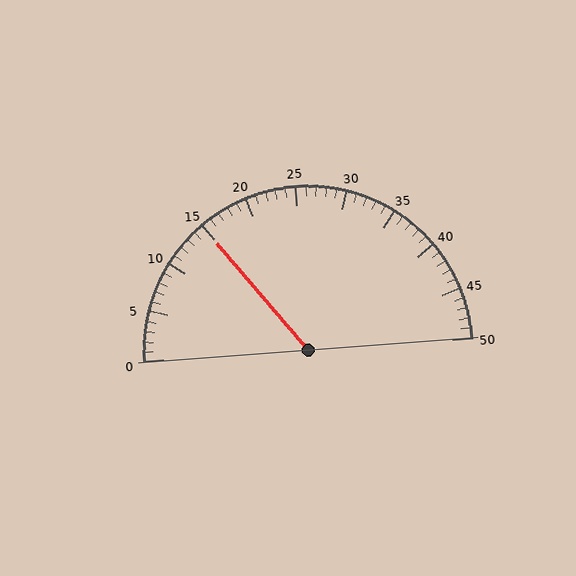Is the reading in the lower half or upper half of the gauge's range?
The reading is in the lower half of the range (0 to 50).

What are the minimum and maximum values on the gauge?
The gauge ranges from 0 to 50.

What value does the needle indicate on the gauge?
The needle indicates approximately 15.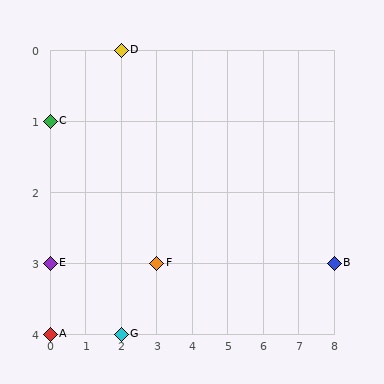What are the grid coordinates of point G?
Point G is at grid coordinates (2, 4).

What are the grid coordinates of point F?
Point F is at grid coordinates (3, 3).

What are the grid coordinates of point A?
Point A is at grid coordinates (0, 4).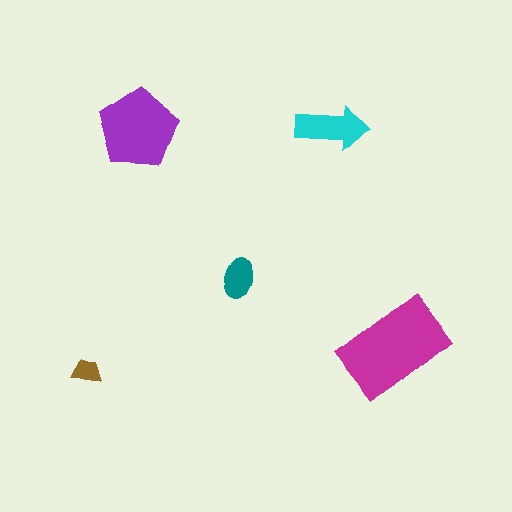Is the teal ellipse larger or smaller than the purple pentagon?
Smaller.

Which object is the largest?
The magenta rectangle.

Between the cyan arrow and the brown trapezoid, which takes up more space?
The cyan arrow.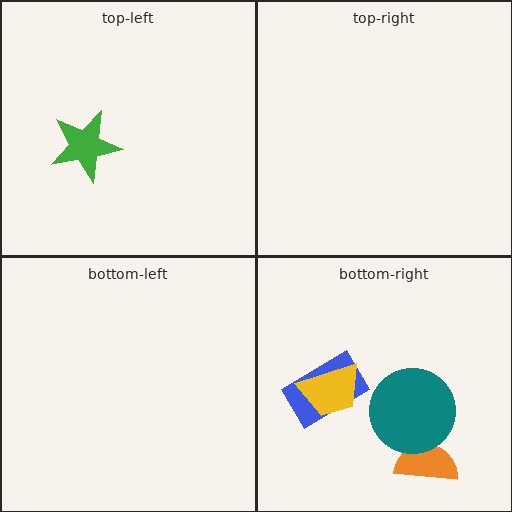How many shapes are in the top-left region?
1.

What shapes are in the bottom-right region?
The blue rectangle, the yellow trapezoid, the orange semicircle, the teal circle.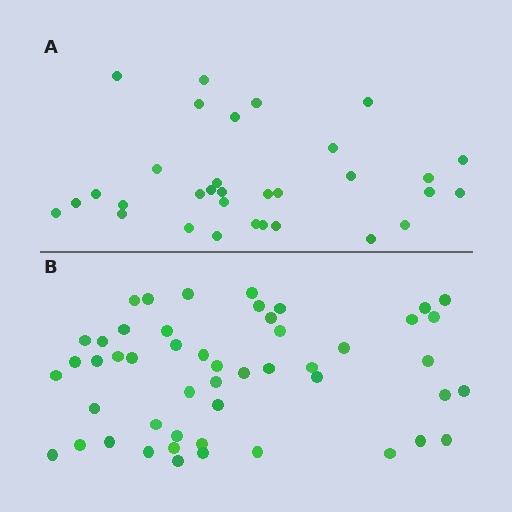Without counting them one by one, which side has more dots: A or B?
Region B (the bottom region) has more dots.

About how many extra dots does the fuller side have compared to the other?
Region B has approximately 20 more dots than region A.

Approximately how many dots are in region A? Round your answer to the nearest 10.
About 30 dots. (The exact count is 32, which rounds to 30.)